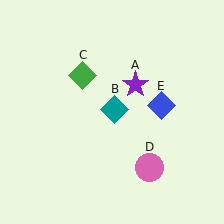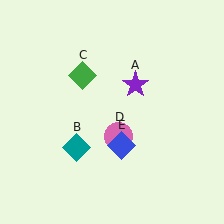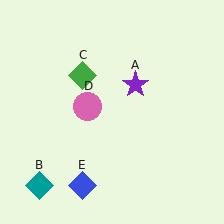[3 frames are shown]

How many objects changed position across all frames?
3 objects changed position: teal diamond (object B), pink circle (object D), blue diamond (object E).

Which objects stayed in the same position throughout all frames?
Purple star (object A) and green diamond (object C) remained stationary.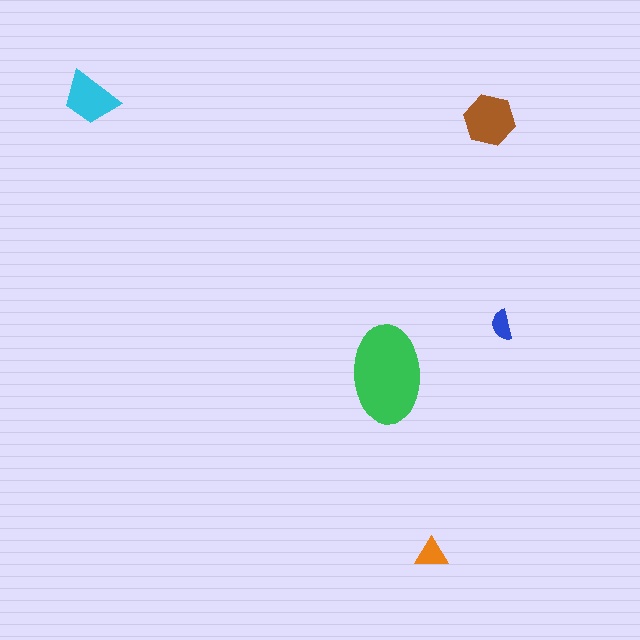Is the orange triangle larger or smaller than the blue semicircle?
Larger.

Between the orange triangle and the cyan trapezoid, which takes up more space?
The cyan trapezoid.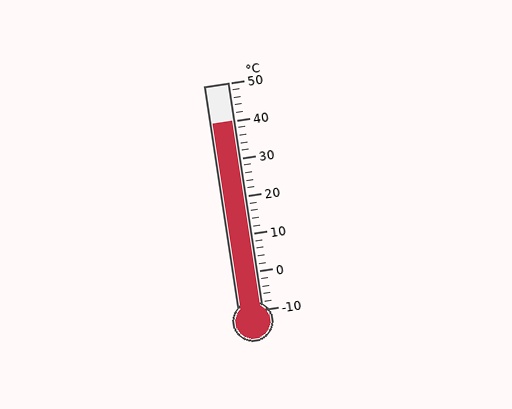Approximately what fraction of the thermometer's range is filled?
The thermometer is filled to approximately 85% of its range.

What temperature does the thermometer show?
The thermometer shows approximately 40°C.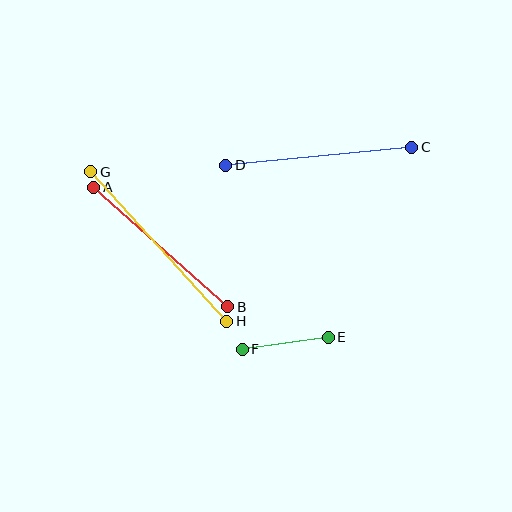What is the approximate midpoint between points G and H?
The midpoint is at approximately (159, 246) pixels.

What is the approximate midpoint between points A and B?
The midpoint is at approximately (161, 247) pixels.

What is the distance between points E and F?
The distance is approximately 87 pixels.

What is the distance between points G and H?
The distance is approximately 202 pixels.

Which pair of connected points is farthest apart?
Points G and H are farthest apart.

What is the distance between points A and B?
The distance is approximately 180 pixels.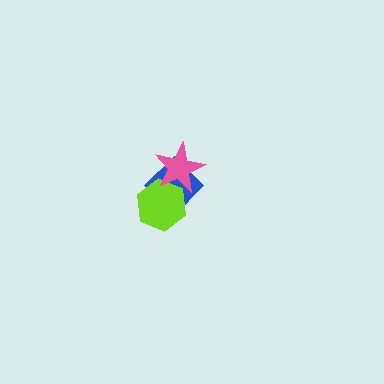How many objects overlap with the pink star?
2 objects overlap with the pink star.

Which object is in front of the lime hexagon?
The pink star is in front of the lime hexagon.